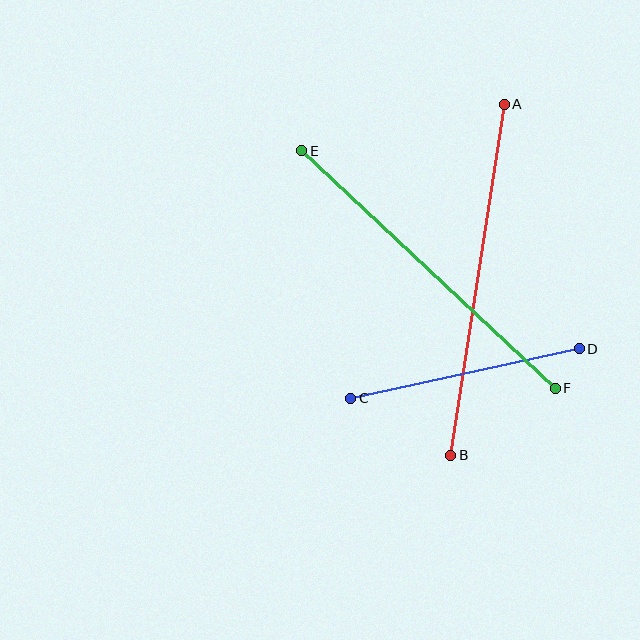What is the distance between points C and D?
The distance is approximately 234 pixels.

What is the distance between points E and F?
The distance is approximately 348 pixels.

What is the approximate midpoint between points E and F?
The midpoint is at approximately (429, 269) pixels.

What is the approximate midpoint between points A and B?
The midpoint is at approximately (477, 280) pixels.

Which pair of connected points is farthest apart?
Points A and B are farthest apart.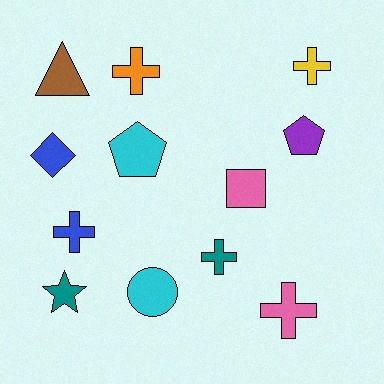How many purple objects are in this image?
There is 1 purple object.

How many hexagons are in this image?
There are no hexagons.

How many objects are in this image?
There are 12 objects.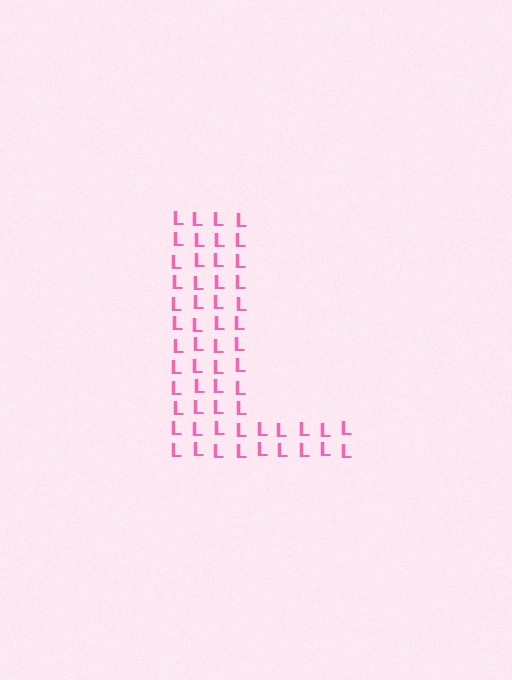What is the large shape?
The large shape is the letter L.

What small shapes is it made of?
It is made of small letter L's.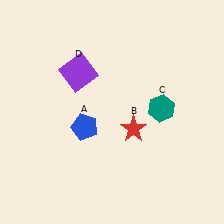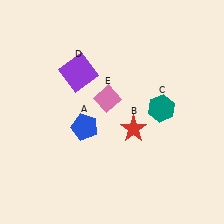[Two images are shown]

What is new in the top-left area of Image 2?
A pink diamond (E) was added in the top-left area of Image 2.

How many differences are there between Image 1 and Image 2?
There is 1 difference between the two images.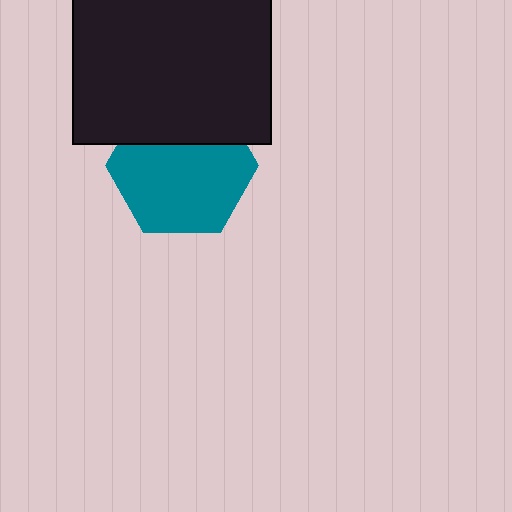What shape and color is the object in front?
The object in front is a black square.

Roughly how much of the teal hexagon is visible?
Most of it is visible (roughly 69%).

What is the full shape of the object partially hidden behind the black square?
The partially hidden object is a teal hexagon.